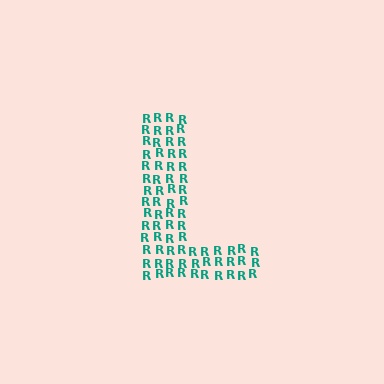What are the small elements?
The small elements are letter R's.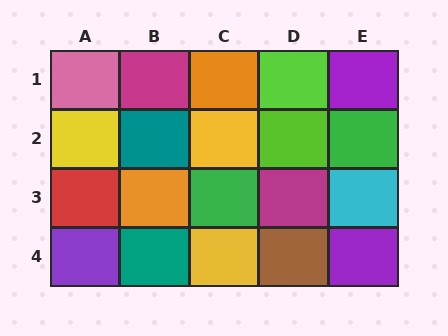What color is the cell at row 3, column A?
Red.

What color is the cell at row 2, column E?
Green.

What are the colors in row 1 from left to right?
Pink, magenta, orange, lime, purple.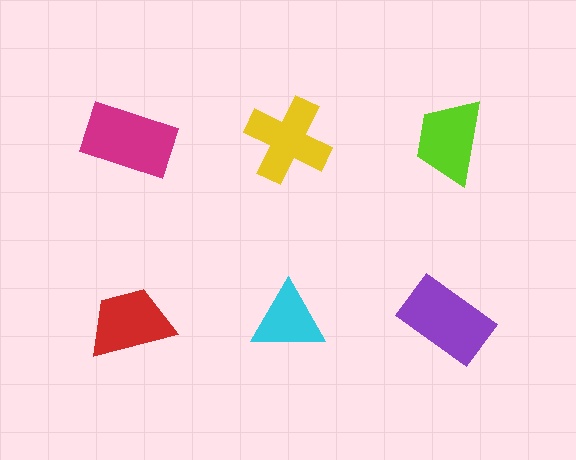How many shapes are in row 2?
3 shapes.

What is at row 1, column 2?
A yellow cross.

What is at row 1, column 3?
A lime trapezoid.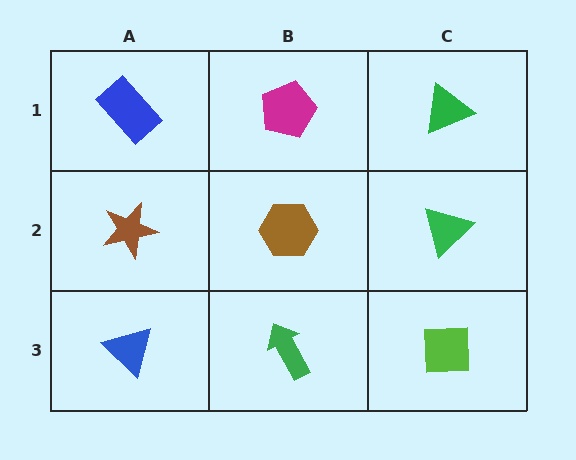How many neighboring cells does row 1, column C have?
2.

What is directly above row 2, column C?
A green triangle.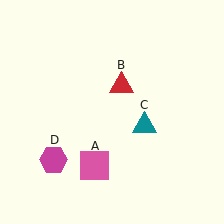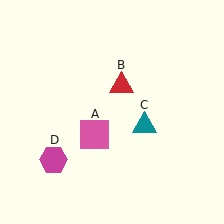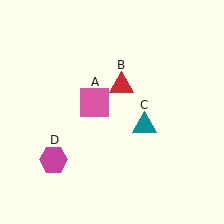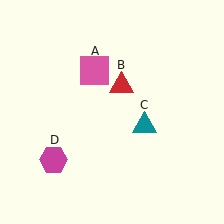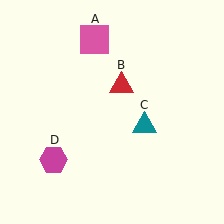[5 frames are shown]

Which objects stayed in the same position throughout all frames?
Red triangle (object B) and teal triangle (object C) and magenta hexagon (object D) remained stationary.